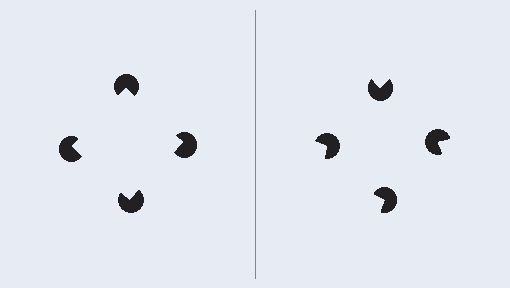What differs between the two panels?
The pac-man discs are positioned identically on both sides; only the wedge orientations differ. On the left they align to a square; on the right they are misaligned.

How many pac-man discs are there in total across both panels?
8 — 4 on each side.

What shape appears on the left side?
An illusory square.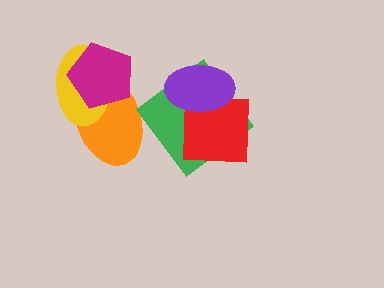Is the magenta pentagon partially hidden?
No, no other shape covers it.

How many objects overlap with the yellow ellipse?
2 objects overlap with the yellow ellipse.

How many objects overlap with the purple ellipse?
2 objects overlap with the purple ellipse.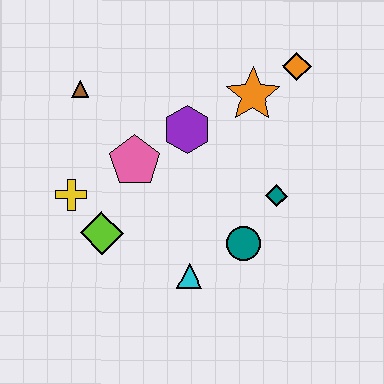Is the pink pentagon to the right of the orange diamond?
No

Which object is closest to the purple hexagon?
The pink pentagon is closest to the purple hexagon.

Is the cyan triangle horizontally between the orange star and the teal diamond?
No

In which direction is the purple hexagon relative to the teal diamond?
The purple hexagon is to the left of the teal diamond.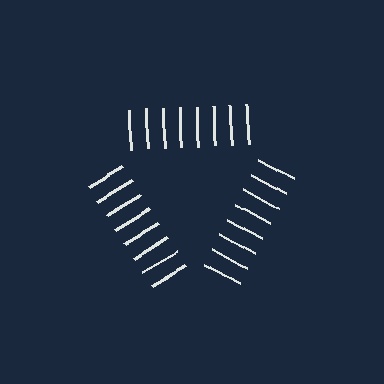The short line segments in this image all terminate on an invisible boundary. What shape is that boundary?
An illusory triangle — the line segments terminate on its edges but no continuous stroke is drawn.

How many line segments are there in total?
24 — 8 along each of the 3 edges.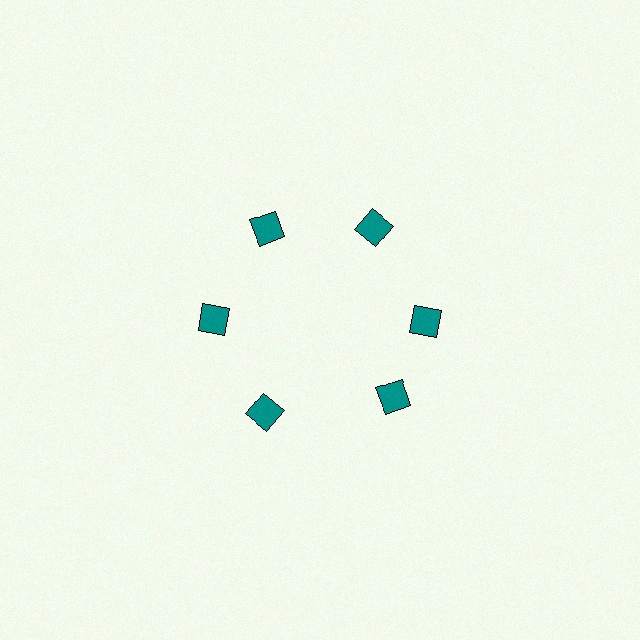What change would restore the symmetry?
The symmetry would be restored by rotating it back into even spacing with its neighbors so that all 6 squares sit at equal angles and equal distance from the center.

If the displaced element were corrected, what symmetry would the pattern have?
It would have 6-fold rotational symmetry — the pattern would map onto itself every 60 degrees.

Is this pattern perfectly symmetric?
No. The 6 teal squares are arranged in a ring, but one element near the 5 o'clock position is rotated out of alignment along the ring, breaking the 6-fold rotational symmetry.